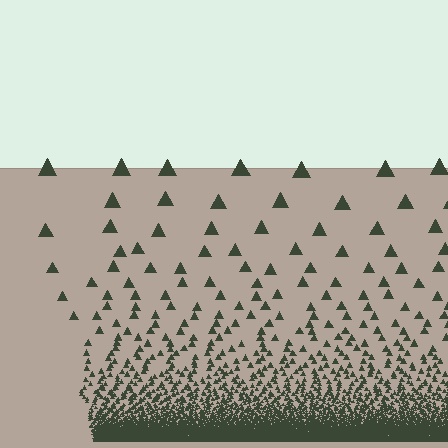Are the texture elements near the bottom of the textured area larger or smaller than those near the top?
Smaller. The gradient is inverted — elements near the bottom are smaller and denser.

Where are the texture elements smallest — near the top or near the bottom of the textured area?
Near the bottom.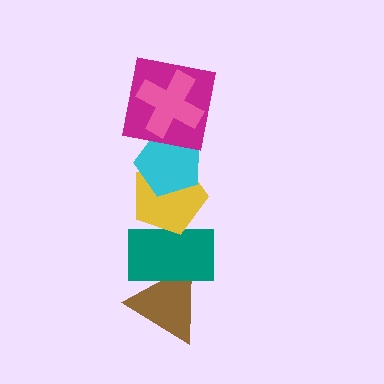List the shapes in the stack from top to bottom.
From top to bottom: the pink cross, the magenta square, the cyan pentagon, the yellow pentagon, the teal rectangle, the brown triangle.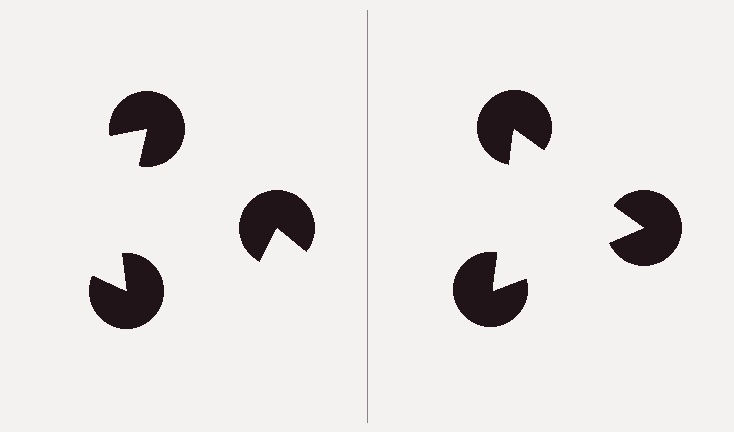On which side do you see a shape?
An illusory triangle appears on the right side. On the left side the wedge cuts are rotated, so no coherent shape forms.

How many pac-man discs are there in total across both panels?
6 — 3 on each side.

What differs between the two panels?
The pac-man discs are positioned identically on both sides; only the wedge orientations differ. On the right they align to a triangle; on the left they are misaligned.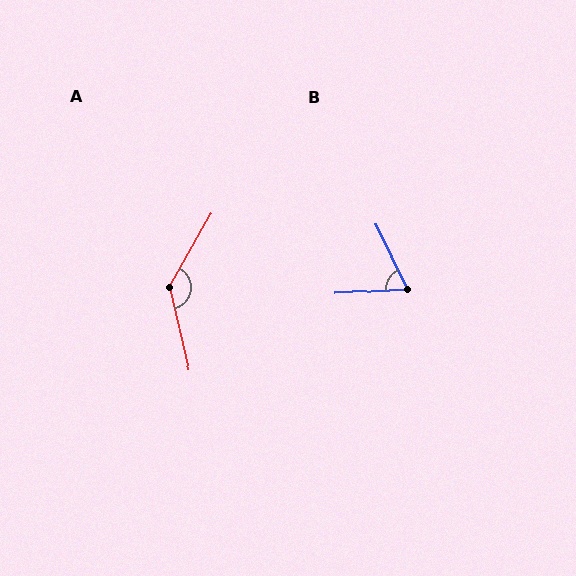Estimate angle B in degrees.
Approximately 67 degrees.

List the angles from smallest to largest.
B (67°), A (137°).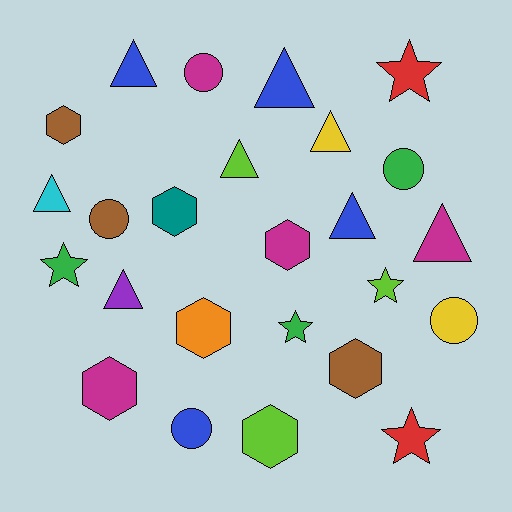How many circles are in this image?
There are 5 circles.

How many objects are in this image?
There are 25 objects.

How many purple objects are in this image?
There is 1 purple object.